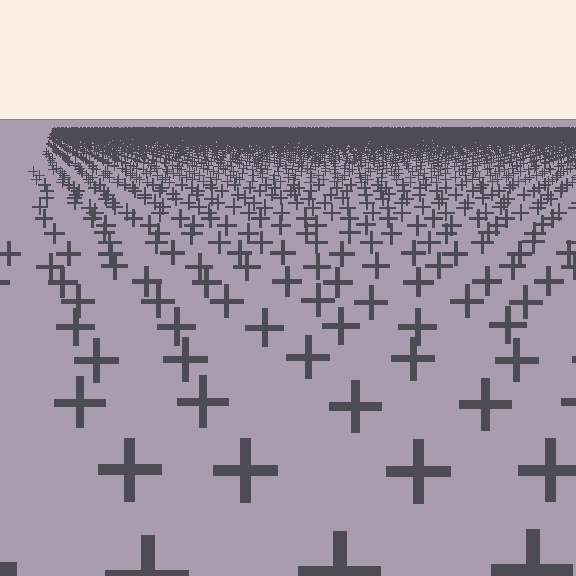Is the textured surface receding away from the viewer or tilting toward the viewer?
The surface is receding away from the viewer. Texture elements get smaller and denser toward the top.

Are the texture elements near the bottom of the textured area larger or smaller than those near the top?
Larger. Near the bottom, elements are closer to the viewer and appear at a bigger on-screen size.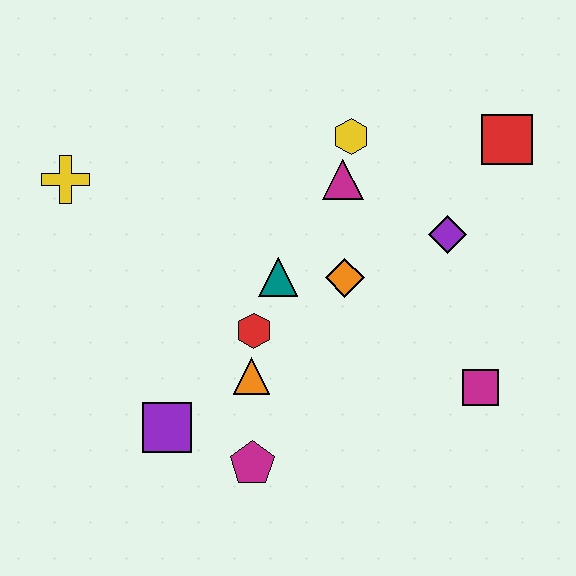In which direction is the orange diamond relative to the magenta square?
The orange diamond is to the left of the magenta square.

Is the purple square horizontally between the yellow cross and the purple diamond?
Yes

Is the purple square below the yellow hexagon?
Yes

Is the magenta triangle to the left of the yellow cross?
No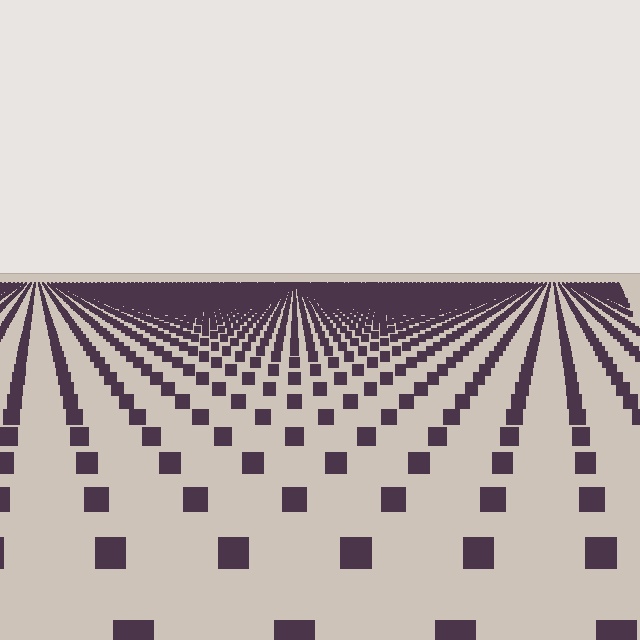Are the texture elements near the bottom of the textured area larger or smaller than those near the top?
Larger. Near the bottom, elements are closer to the viewer and appear at a bigger on-screen size.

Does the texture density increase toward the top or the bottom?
Density increases toward the top.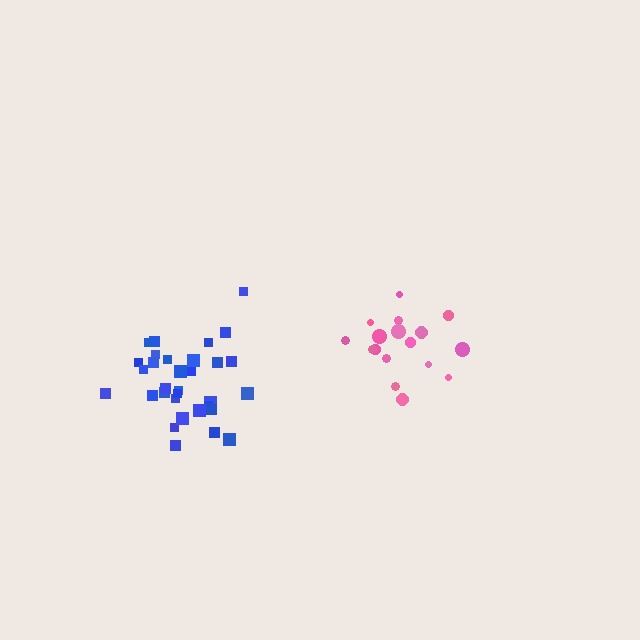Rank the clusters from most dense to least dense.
blue, pink.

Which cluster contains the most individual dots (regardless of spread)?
Blue (32).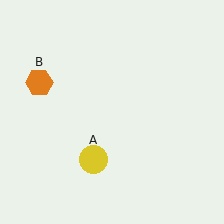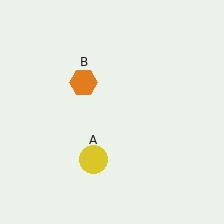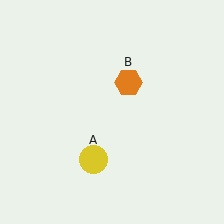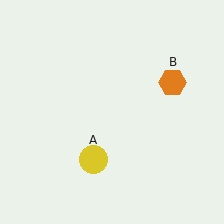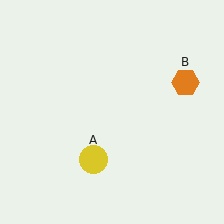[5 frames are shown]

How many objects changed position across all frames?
1 object changed position: orange hexagon (object B).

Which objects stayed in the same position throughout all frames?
Yellow circle (object A) remained stationary.